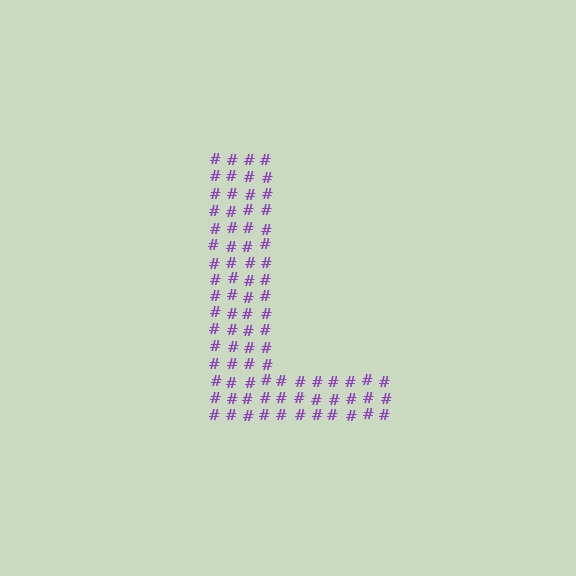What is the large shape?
The large shape is the letter L.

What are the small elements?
The small elements are hash symbols.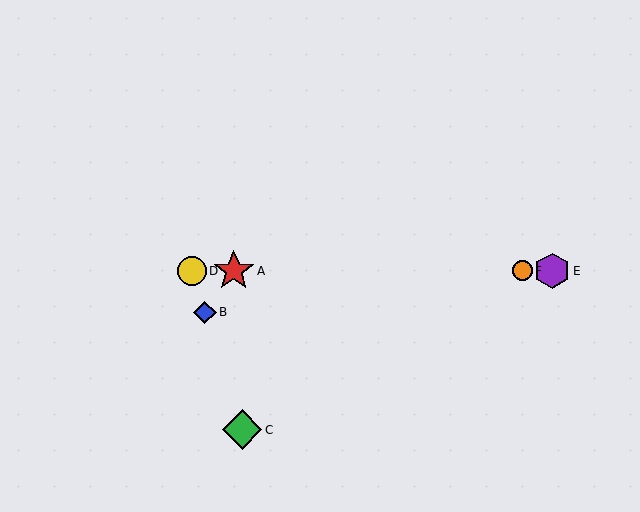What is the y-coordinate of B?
Object B is at y≈312.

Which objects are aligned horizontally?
Objects A, D, E, F are aligned horizontally.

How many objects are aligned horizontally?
4 objects (A, D, E, F) are aligned horizontally.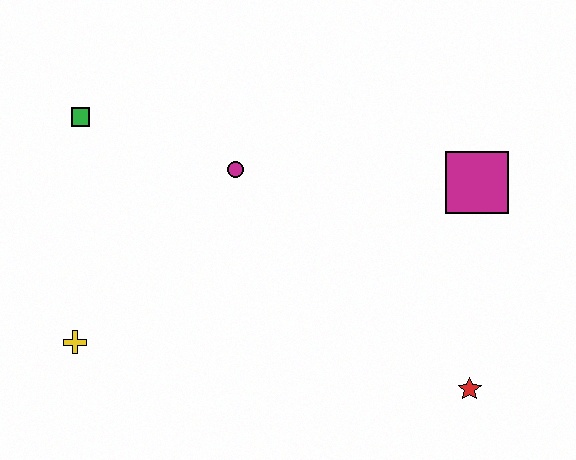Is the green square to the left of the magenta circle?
Yes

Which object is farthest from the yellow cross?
The magenta square is farthest from the yellow cross.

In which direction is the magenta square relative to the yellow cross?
The magenta square is to the right of the yellow cross.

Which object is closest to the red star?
The magenta square is closest to the red star.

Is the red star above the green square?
No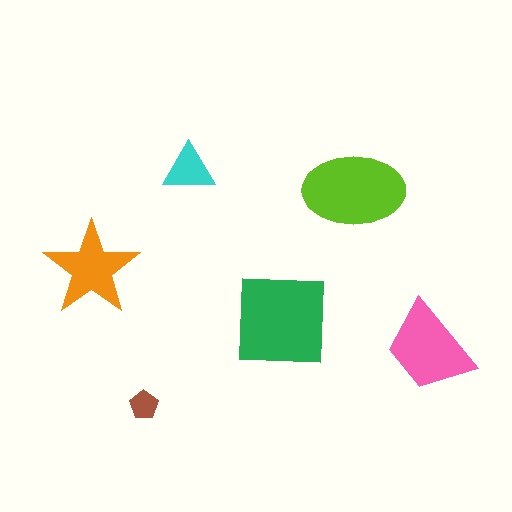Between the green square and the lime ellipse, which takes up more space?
The green square.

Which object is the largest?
The green square.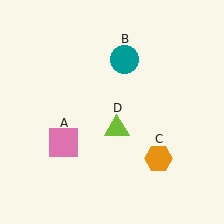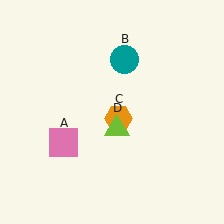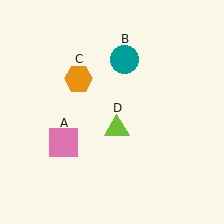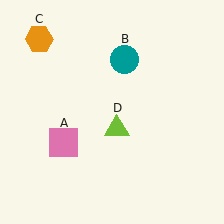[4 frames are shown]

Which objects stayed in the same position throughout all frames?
Pink square (object A) and teal circle (object B) and lime triangle (object D) remained stationary.